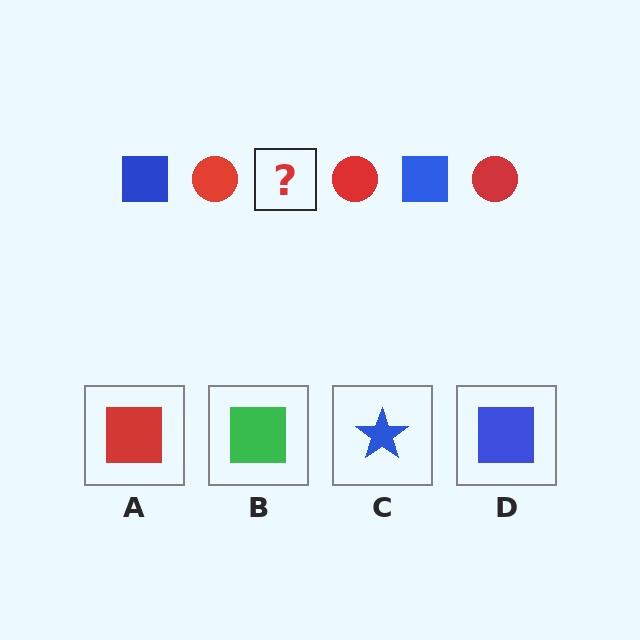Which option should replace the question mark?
Option D.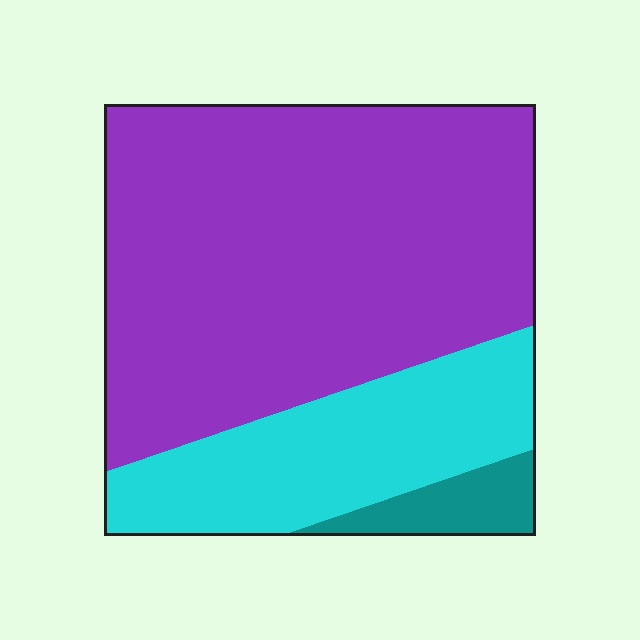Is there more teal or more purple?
Purple.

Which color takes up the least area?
Teal, at roughly 5%.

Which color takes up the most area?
Purple, at roughly 70%.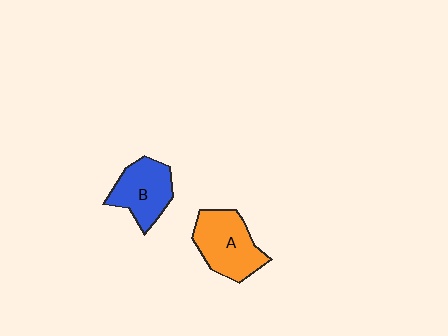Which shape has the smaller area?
Shape B (blue).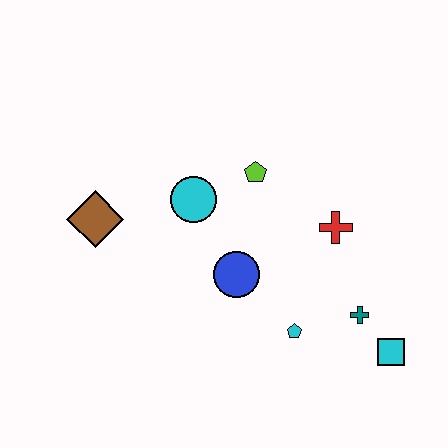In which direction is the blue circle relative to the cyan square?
The blue circle is to the left of the cyan square.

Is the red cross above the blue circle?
Yes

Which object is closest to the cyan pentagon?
The teal cross is closest to the cyan pentagon.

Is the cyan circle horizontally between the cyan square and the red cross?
No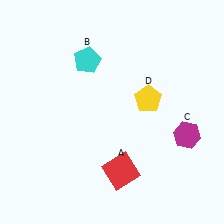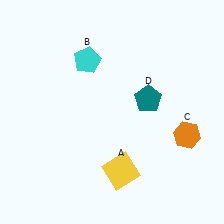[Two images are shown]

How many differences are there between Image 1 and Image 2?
There are 3 differences between the two images.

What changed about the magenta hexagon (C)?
In Image 1, C is magenta. In Image 2, it changed to orange.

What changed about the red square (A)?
In Image 1, A is red. In Image 2, it changed to yellow.